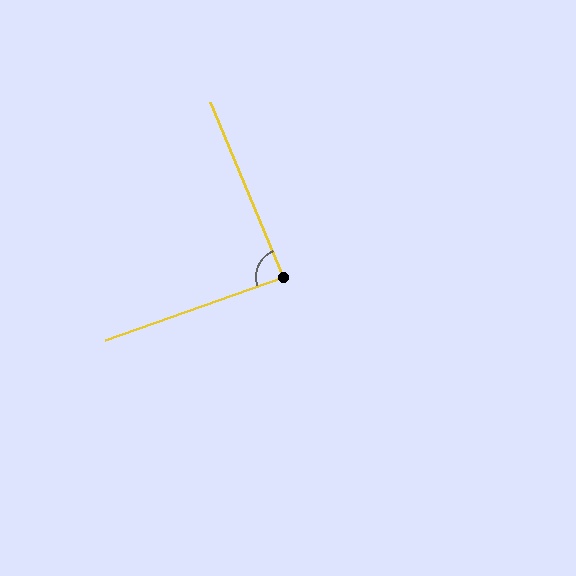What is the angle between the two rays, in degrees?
Approximately 87 degrees.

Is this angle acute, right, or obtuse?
It is approximately a right angle.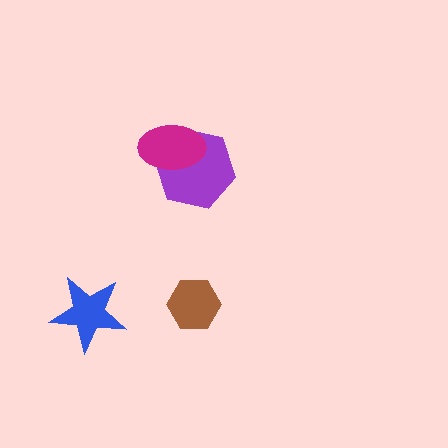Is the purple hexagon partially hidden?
Yes, it is partially covered by another shape.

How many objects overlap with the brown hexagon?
0 objects overlap with the brown hexagon.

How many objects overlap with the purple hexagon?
1 object overlaps with the purple hexagon.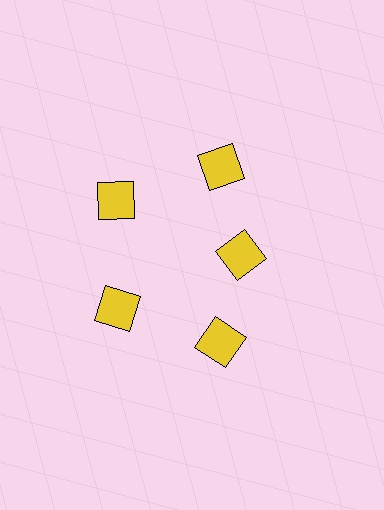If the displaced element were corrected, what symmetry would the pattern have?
It would have 5-fold rotational symmetry — the pattern would map onto itself every 72 degrees.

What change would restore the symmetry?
The symmetry would be restored by moving it outward, back onto the ring so that all 5 squares sit at equal angles and equal distance from the center.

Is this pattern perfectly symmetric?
No. The 5 yellow squares are arranged in a ring, but one element near the 3 o'clock position is pulled inward toward the center, breaking the 5-fold rotational symmetry.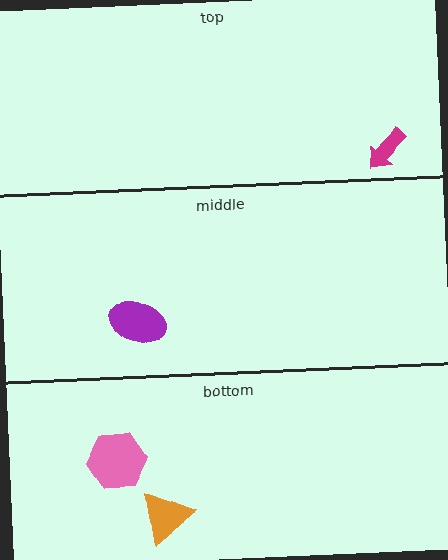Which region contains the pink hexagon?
The bottom region.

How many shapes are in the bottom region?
2.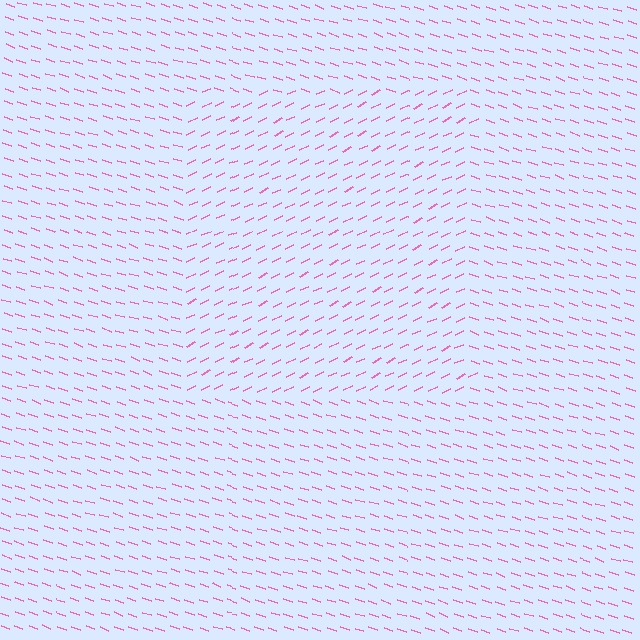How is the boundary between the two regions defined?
The boundary is defined purely by a change in line orientation (approximately 45 degrees difference). All lines are the same color and thickness.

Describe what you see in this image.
The image is filled with small pink line segments. A rectangle region in the image has lines oriented differently from the surrounding lines, creating a visible texture boundary.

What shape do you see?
I see a rectangle.